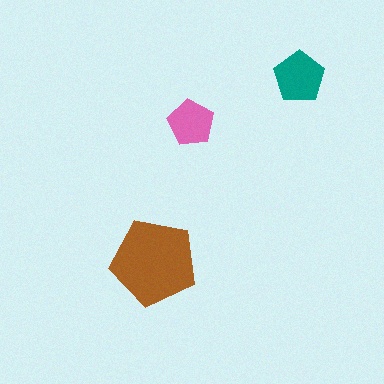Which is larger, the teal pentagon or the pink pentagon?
The teal one.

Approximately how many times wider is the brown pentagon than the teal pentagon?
About 1.5 times wider.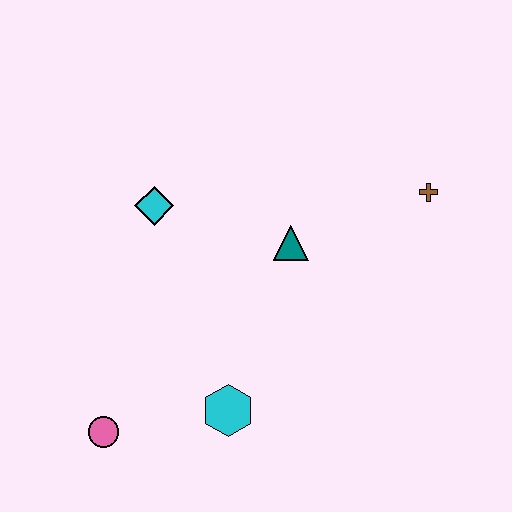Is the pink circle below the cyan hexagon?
Yes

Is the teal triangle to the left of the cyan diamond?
No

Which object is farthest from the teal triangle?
The pink circle is farthest from the teal triangle.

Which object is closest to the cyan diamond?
The teal triangle is closest to the cyan diamond.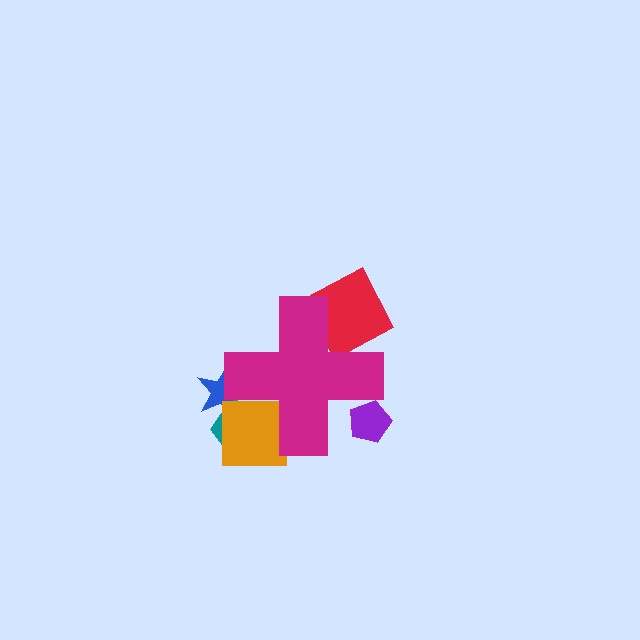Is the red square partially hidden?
Yes, the red square is partially hidden behind the magenta cross.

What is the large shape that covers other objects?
A magenta cross.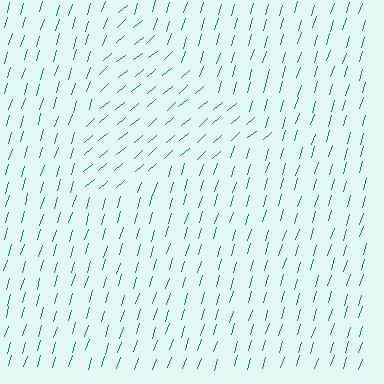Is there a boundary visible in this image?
Yes, there is a texture boundary formed by a change in line orientation.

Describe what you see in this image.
The image is filled with small teal line segments. A triangle region in the image has lines oriented differently from the surrounding lines, creating a visible texture boundary.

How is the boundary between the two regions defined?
The boundary is defined purely by a change in line orientation (approximately 32 degrees difference). All lines are the same color and thickness.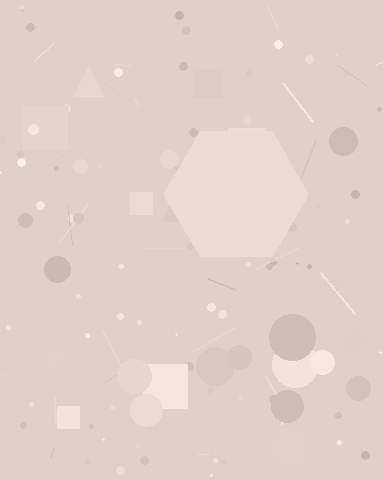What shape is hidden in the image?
A hexagon is hidden in the image.